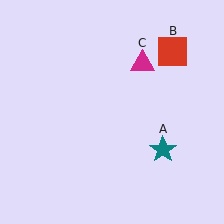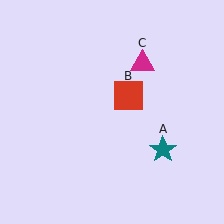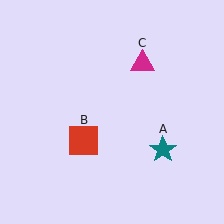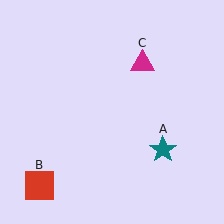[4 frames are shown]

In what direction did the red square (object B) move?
The red square (object B) moved down and to the left.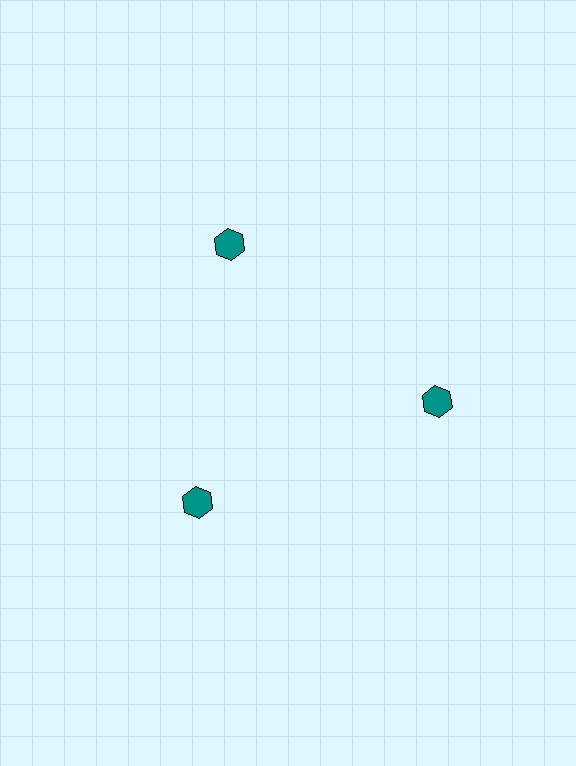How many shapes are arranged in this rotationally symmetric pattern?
There are 3 shapes, arranged in 3 groups of 1.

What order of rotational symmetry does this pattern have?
This pattern has 3-fold rotational symmetry.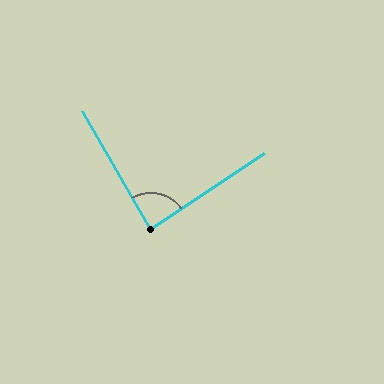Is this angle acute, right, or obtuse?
It is approximately a right angle.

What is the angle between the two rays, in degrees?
Approximately 86 degrees.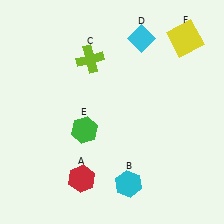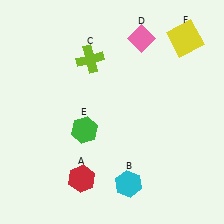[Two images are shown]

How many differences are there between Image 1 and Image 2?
There is 1 difference between the two images.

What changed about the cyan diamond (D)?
In Image 1, D is cyan. In Image 2, it changed to pink.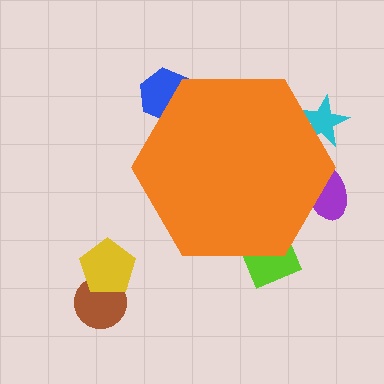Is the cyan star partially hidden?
Yes, the cyan star is partially hidden behind the orange hexagon.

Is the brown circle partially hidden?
No, the brown circle is fully visible.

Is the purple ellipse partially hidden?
Yes, the purple ellipse is partially hidden behind the orange hexagon.